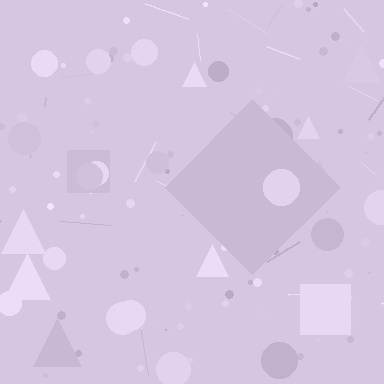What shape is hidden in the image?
A diamond is hidden in the image.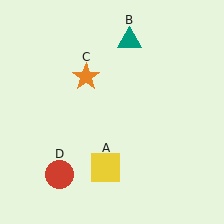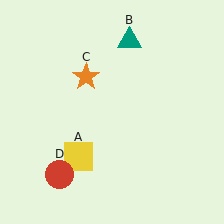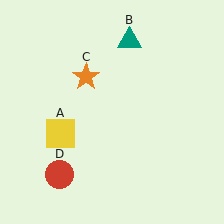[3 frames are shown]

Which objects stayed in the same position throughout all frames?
Teal triangle (object B) and orange star (object C) and red circle (object D) remained stationary.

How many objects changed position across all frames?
1 object changed position: yellow square (object A).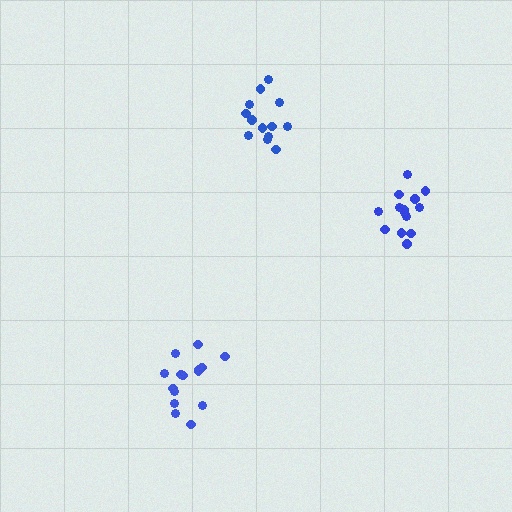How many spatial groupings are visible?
There are 3 spatial groupings.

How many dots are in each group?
Group 1: 14 dots, Group 2: 15 dots, Group 3: 13 dots (42 total).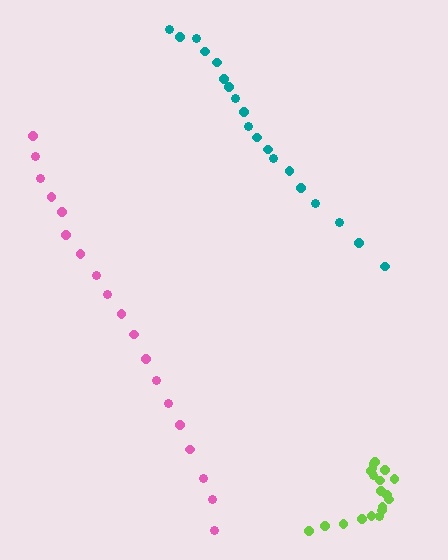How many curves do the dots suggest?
There are 3 distinct paths.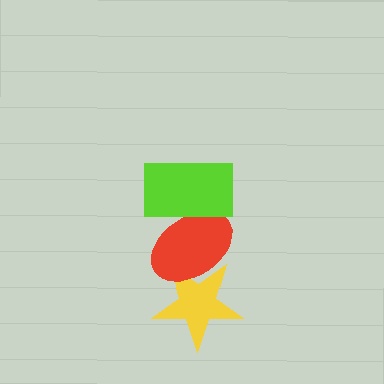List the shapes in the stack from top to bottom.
From top to bottom: the lime rectangle, the red ellipse, the yellow star.